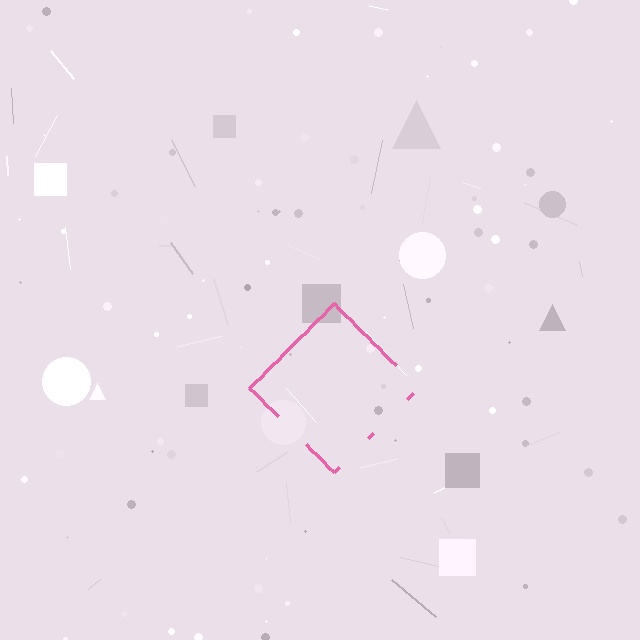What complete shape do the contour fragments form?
The contour fragments form a diamond.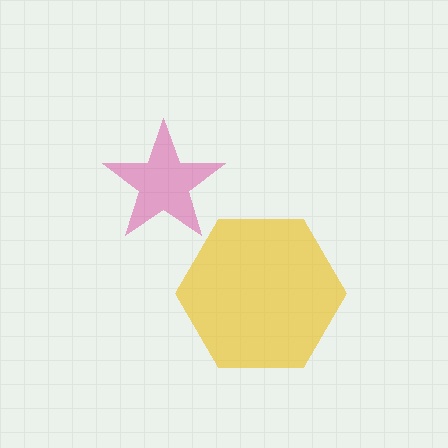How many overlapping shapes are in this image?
There are 2 overlapping shapes in the image.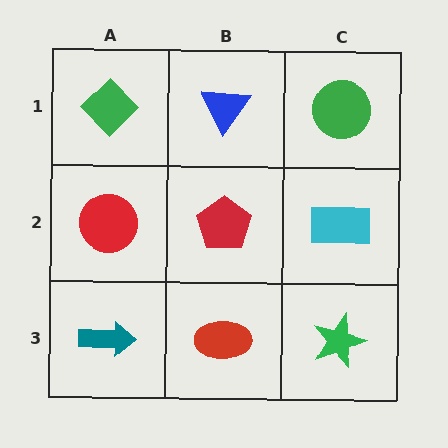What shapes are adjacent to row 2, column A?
A green diamond (row 1, column A), a teal arrow (row 3, column A), a red pentagon (row 2, column B).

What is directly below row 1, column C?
A cyan rectangle.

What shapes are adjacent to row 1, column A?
A red circle (row 2, column A), a blue triangle (row 1, column B).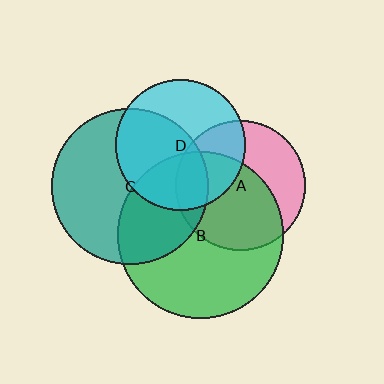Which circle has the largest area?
Circle B (green).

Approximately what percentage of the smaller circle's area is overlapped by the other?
Approximately 60%.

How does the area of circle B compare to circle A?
Approximately 1.6 times.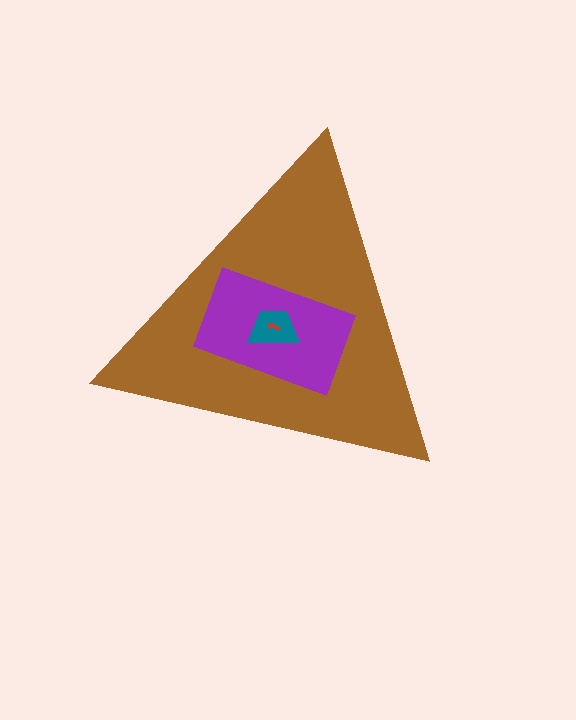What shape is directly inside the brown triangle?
The purple rectangle.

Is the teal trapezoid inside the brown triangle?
Yes.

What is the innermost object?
The red arrow.